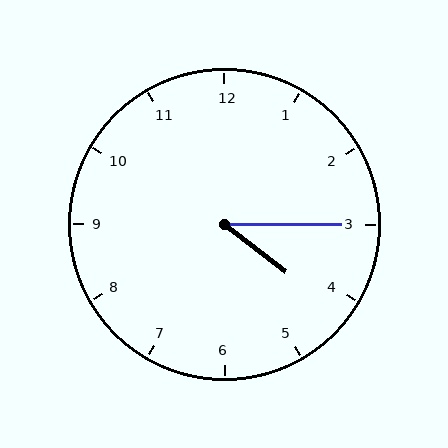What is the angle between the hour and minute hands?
Approximately 38 degrees.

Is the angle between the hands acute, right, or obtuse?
It is acute.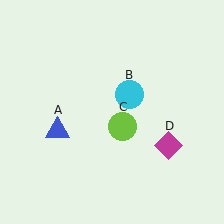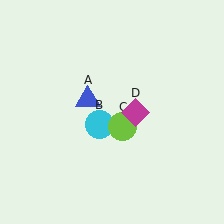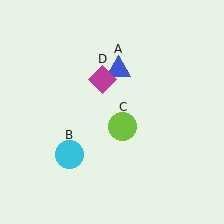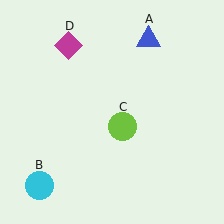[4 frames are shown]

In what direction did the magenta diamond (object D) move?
The magenta diamond (object D) moved up and to the left.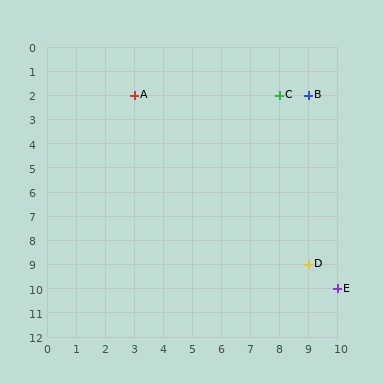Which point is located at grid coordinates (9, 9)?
Point D is at (9, 9).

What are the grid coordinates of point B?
Point B is at grid coordinates (9, 2).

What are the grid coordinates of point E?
Point E is at grid coordinates (10, 10).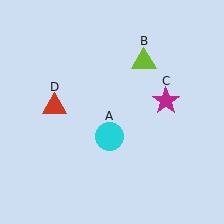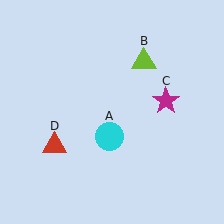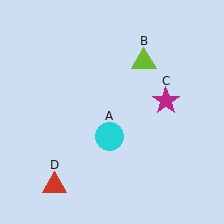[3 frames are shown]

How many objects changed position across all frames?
1 object changed position: red triangle (object D).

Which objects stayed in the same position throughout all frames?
Cyan circle (object A) and lime triangle (object B) and magenta star (object C) remained stationary.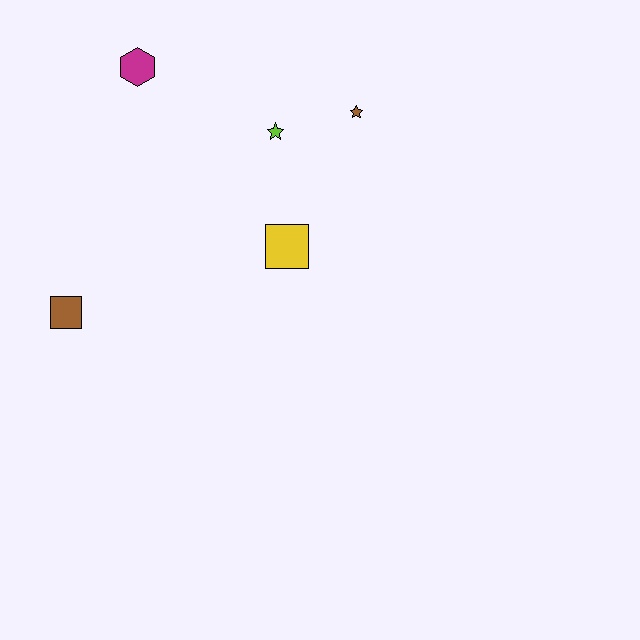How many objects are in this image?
There are 5 objects.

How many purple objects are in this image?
There are no purple objects.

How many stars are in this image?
There are 2 stars.